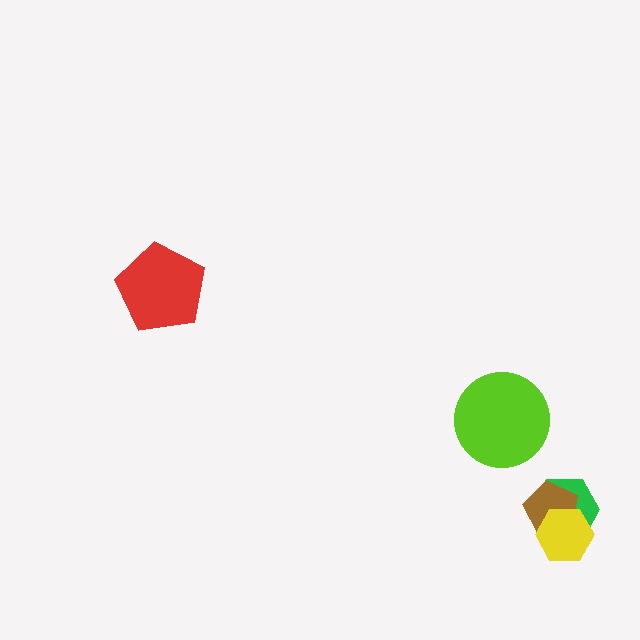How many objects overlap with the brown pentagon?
2 objects overlap with the brown pentagon.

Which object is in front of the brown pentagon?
The yellow hexagon is in front of the brown pentagon.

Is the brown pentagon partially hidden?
Yes, it is partially covered by another shape.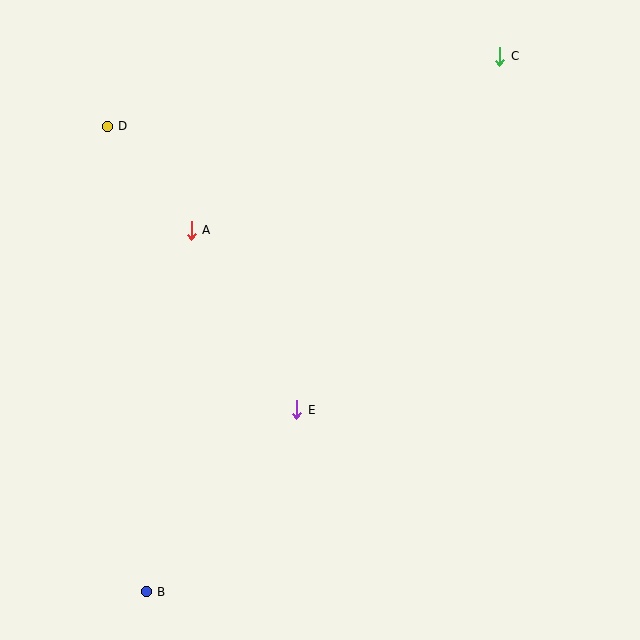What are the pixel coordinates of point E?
Point E is at (297, 410).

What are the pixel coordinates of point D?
Point D is at (107, 126).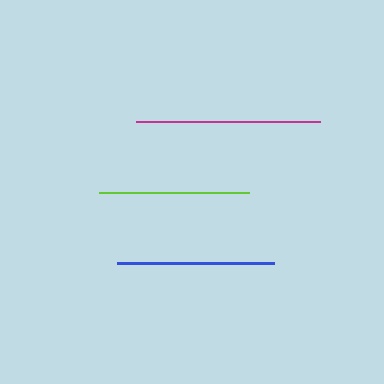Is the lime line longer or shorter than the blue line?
The blue line is longer than the lime line.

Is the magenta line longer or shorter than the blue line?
The magenta line is longer than the blue line.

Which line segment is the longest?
The magenta line is the longest at approximately 184 pixels.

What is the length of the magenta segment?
The magenta segment is approximately 184 pixels long.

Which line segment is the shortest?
The lime line is the shortest at approximately 151 pixels.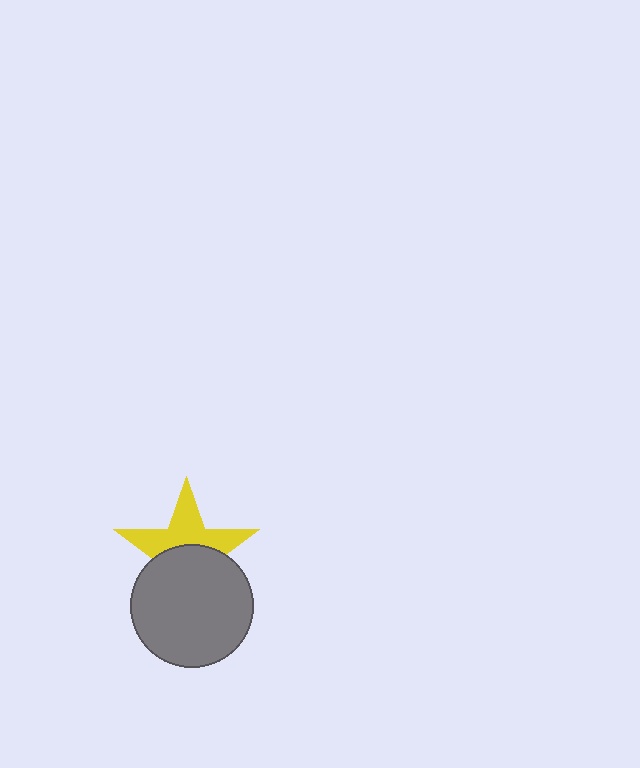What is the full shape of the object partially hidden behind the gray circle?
The partially hidden object is a yellow star.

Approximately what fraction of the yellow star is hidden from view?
Roughly 51% of the yellow star is hidden behind the gray circle.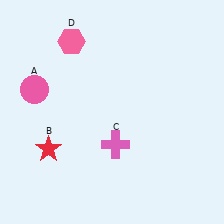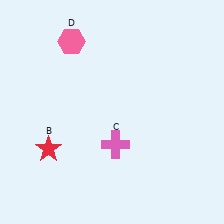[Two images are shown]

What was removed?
The pink circle (A) was removed in Image 2.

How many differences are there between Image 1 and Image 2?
There is 1 difference between the two images.